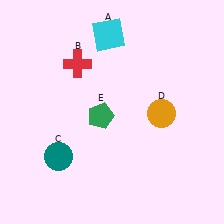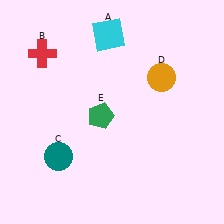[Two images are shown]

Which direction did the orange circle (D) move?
The orange circle (D) moved up.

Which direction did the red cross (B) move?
The red cross (B) moved left.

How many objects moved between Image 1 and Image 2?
2 objects moved between the two images.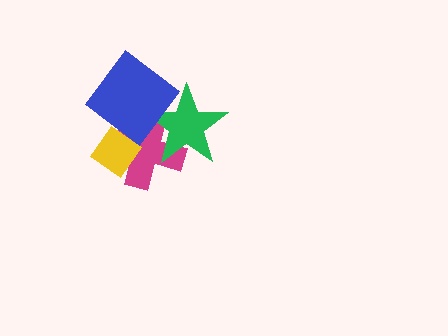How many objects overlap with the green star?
2 objects overlap with the green star.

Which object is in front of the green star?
The blue diamond is in front of the green star.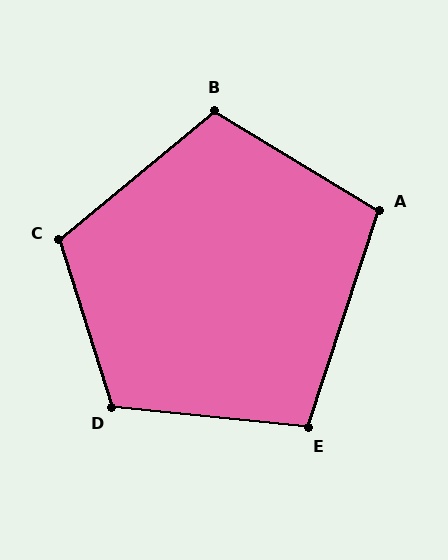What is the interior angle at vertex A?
Approximately 103 degrees (obtuse).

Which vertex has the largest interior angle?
D, at approximately 113 degrees.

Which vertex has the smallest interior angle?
E, at approximately 102 degrees.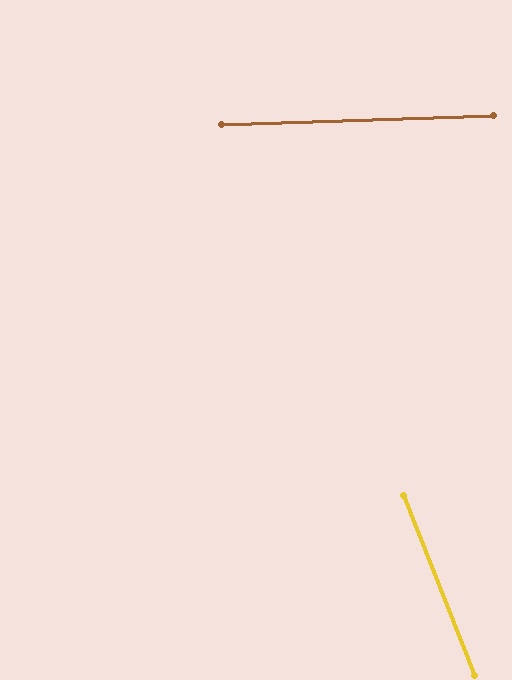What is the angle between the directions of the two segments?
Approximately 70 degrees.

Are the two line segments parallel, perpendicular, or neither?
Neither parallel nor perpendicular — they differ by about 70°.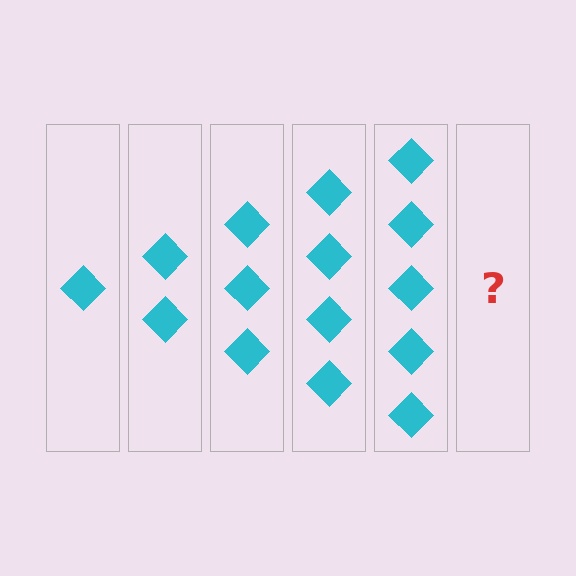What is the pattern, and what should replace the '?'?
The pattern is that each step adds one more diamond. The '?' should be 6 diamonds.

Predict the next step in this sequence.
The next step is 6 diamonds.